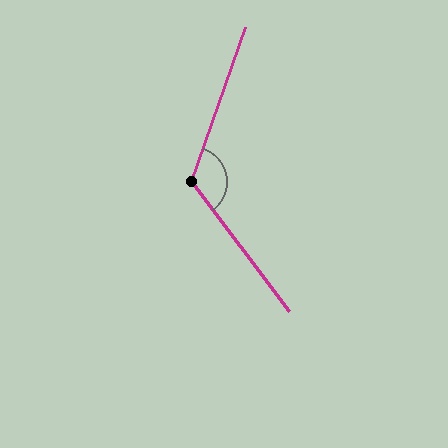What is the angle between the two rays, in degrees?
Approximately 124 degrees.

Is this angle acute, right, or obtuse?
It is obtuse.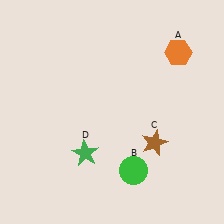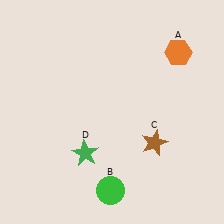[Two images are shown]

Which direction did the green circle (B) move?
The green circle (B) moved left.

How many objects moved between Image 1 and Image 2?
1 object moved between the two images.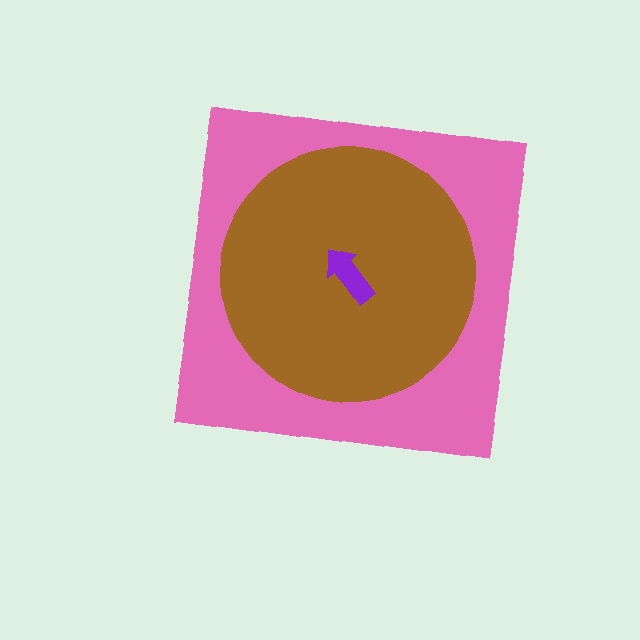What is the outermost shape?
The pink square.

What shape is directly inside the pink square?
The brown circle.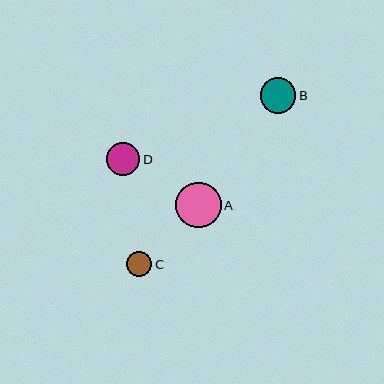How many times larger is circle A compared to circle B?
Circle A is approximately 1.3 times the size of circle B.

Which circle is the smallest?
Circle C is the smallest with a size of approximately 25 pixels.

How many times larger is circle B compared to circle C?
Circle B is approximately 1.4 times the size of circle C.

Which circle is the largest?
Circle A is the largest with a size of approximately 46 pixels.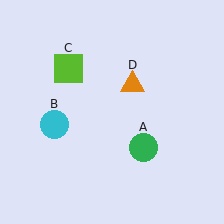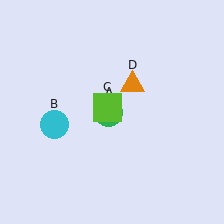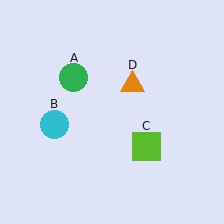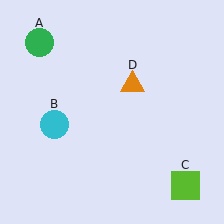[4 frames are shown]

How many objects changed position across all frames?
2 objects changed position: green circle (object A), lime square (object C).